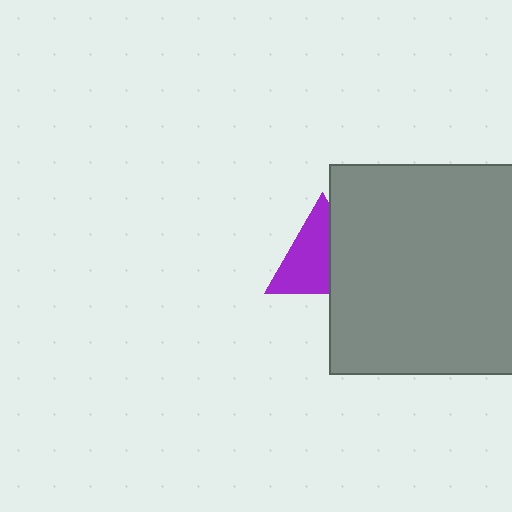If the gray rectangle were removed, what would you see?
You would see the complete purple triangle.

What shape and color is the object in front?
The object in front is a gray rectangle.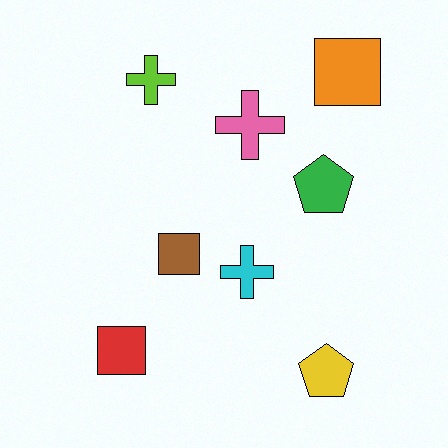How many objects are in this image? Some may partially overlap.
There are 8 objects.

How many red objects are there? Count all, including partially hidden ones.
There is 1 red object.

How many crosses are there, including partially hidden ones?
There are 3 crosses.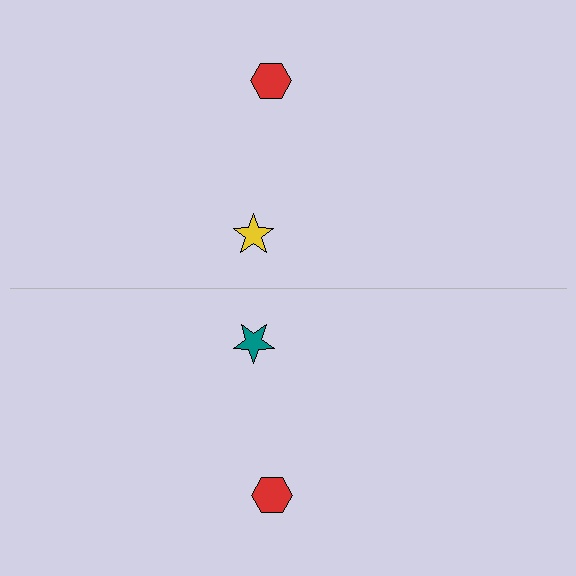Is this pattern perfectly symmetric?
No, the pattern is not perfectly symmetric. The teal star on the bottom side breaks the symmetry — its mirror counterpart is yellow.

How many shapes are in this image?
There are 4 shapes in this image.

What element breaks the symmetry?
The teal star on the bottom side breaks the symmetry — its mirror counterpart is yellow.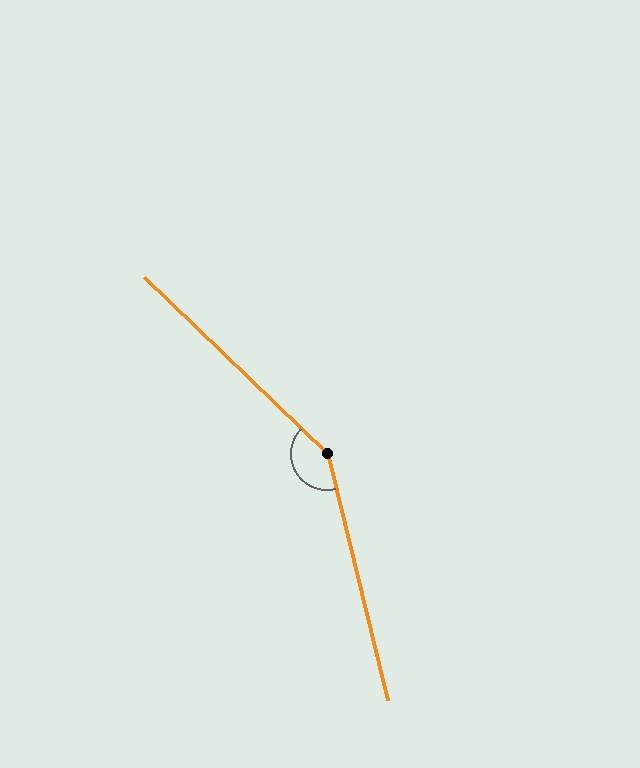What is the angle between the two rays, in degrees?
Approximately 148 degrees.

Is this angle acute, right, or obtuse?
It is obtuse.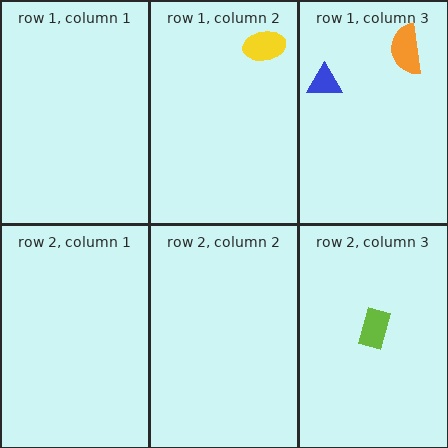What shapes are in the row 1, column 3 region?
The blue triangle, the orange semicircle.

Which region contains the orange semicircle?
The row 1, column 3 region.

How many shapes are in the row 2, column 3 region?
1.